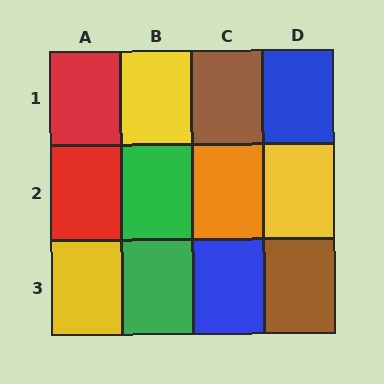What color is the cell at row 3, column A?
Yellow.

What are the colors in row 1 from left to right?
Red, yellow, brown, blue.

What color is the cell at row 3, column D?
Brown.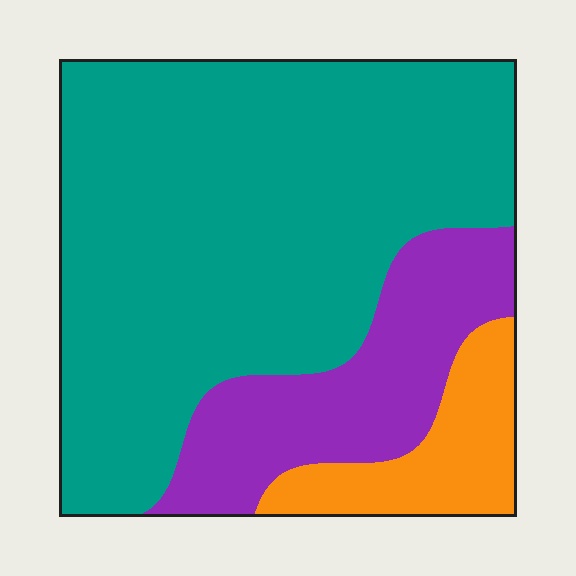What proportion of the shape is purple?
Purple takes up less than a quarter of the shape.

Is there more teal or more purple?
Teal.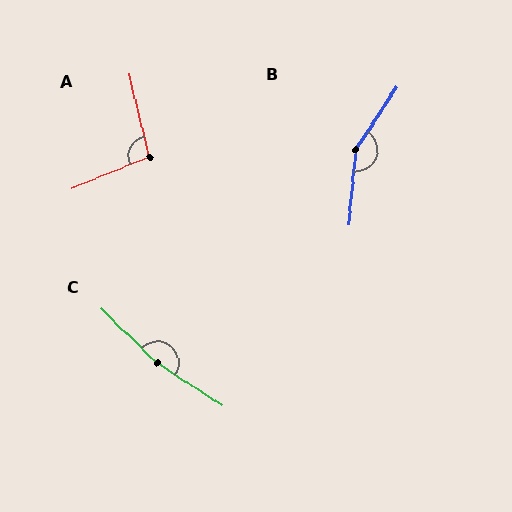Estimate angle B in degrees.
Approximately 152 degrees.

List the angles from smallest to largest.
A (99°), B (152°), C (169°).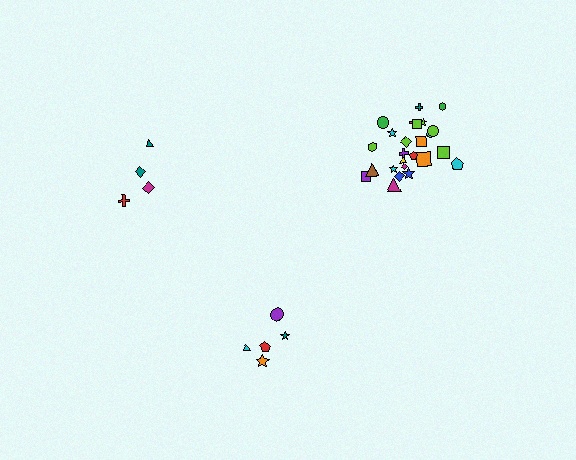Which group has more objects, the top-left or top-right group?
The top-right group.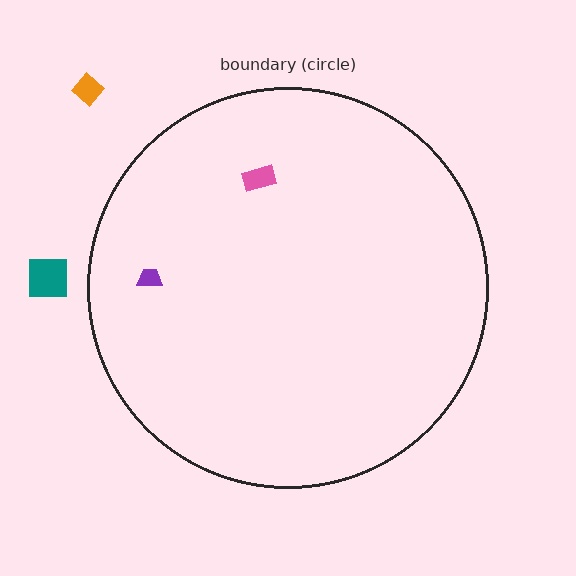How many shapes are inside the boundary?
2 inside, 2 outside.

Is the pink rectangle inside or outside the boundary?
Inside.